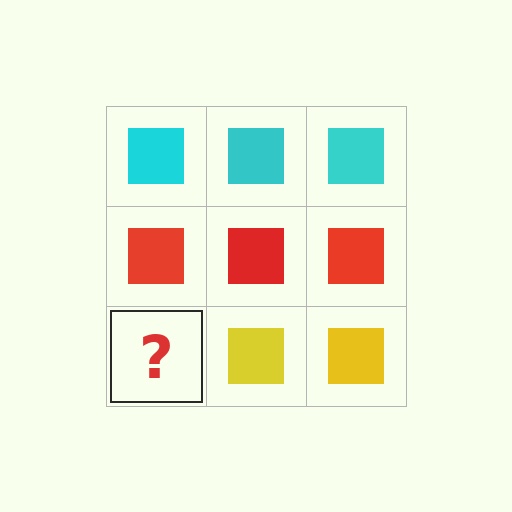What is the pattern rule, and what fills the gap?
The rule is that each row has a consistent color. The gap should be filled with a yellow square.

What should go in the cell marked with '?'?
The missing cell should contain a yellow square.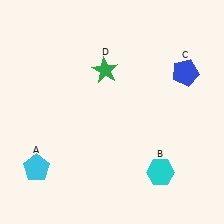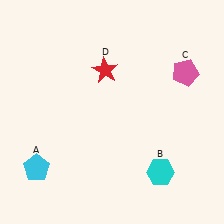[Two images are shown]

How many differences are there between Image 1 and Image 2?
There are 2 differences between the two images.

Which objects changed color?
C changed from blue to pink. D changed from green to red.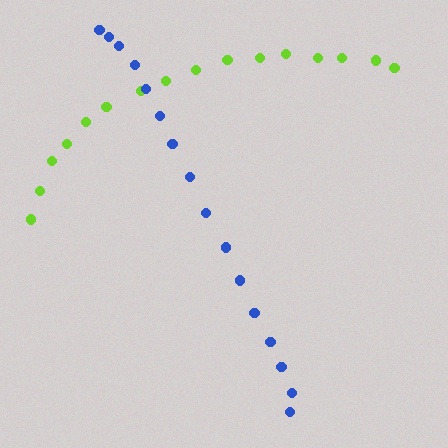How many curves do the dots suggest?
There are 2 distinct paths.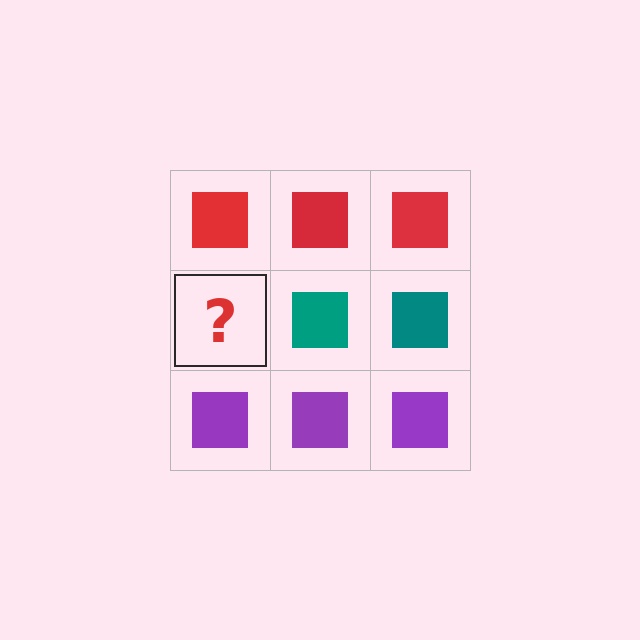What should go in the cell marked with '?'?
The missing cell should contain a teal square.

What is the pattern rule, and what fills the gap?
The rule is that each row has a consistent color. The gap should be filled with a teal square.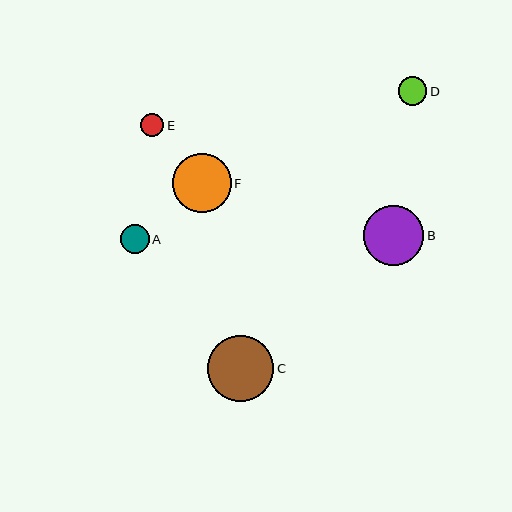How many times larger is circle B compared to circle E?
Circle B is approximately 2.6 times the size of circle E.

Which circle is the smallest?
Circle E is the smallest with a size of approximately 23 pixels.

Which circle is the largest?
Circle C is the largest with a size of approximately 66 pixels.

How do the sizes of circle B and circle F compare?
Circle B and circle F are approximately the same size.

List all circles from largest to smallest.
From largest to smallest: C, B, F, A, D, E.